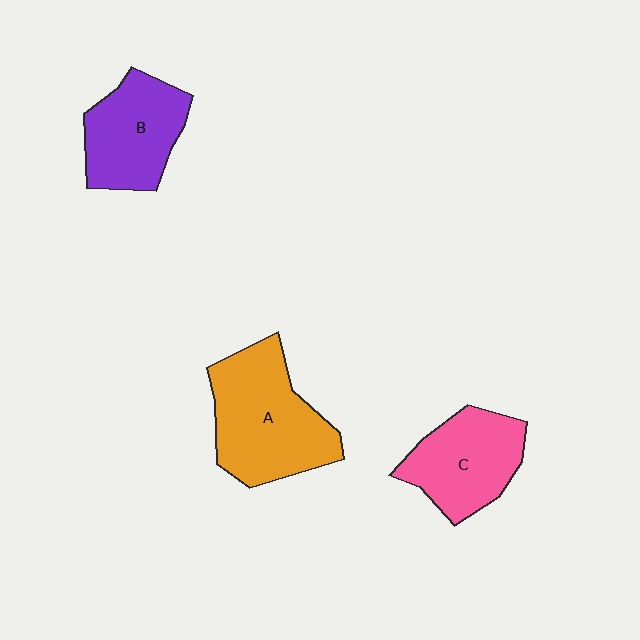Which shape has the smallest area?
Shape C (pink).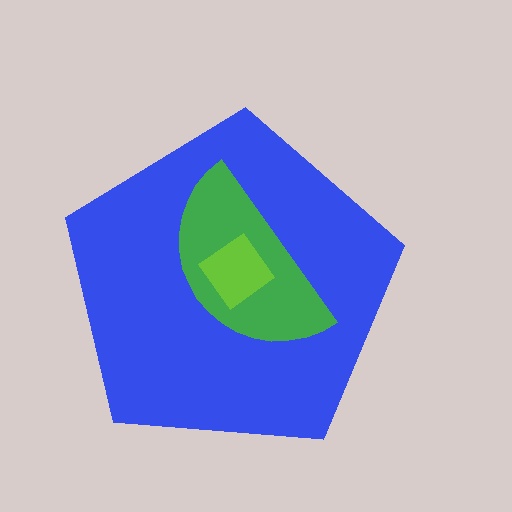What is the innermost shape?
The lime diamond.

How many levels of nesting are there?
3.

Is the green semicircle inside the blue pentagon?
Yes.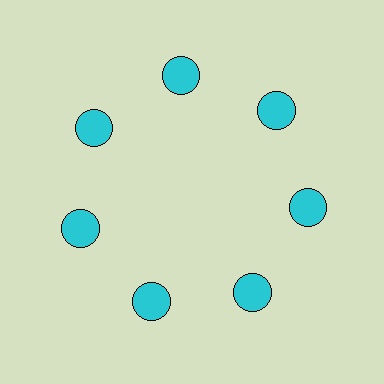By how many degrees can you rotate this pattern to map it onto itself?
The pattern maps onto itself every 51 degrees of rotation.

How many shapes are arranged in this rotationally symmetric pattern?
There are 7 shapes, arranged in 7 groups of 1.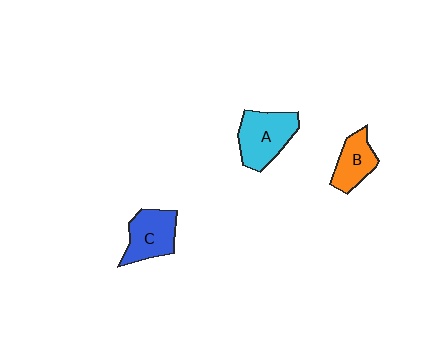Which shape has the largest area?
Shape A (cyan).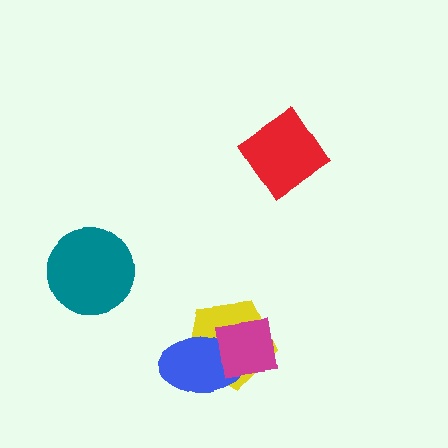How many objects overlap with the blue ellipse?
2 objects overlap with the blue ellipse.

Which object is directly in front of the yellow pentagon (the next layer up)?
The blue ellipse is directly in front of the yellow pentagon.